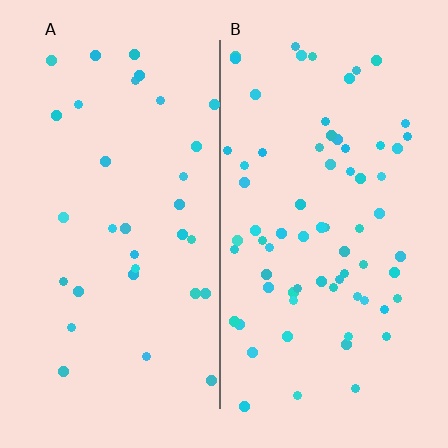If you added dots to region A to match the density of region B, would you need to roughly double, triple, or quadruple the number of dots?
Approximately double.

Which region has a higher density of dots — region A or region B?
B (the right).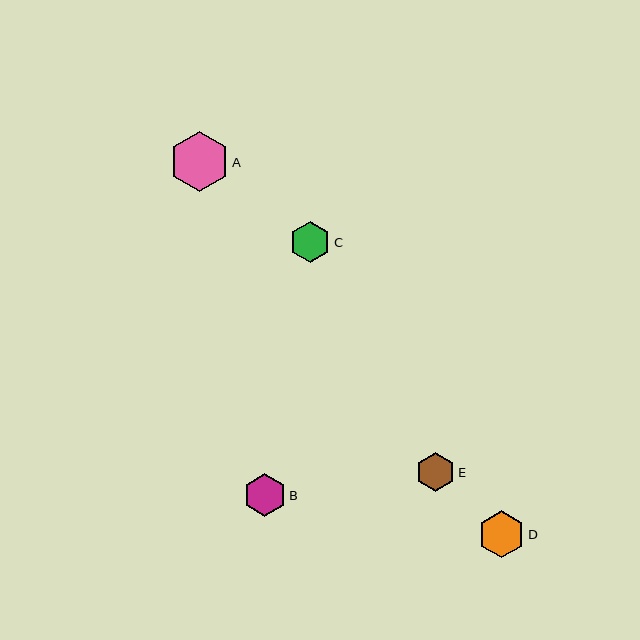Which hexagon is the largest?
Hexagon A is the largest with a size of approximately 59 pixels.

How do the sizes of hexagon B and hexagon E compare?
Hexagon B and hexagon E are approximately the same size.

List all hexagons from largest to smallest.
From largest to smallest: A, D, B, C, E.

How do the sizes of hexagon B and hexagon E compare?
Hexagon B and hexagon E are approximately the same size.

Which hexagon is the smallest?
Hexagon E is the smallest with a size of approximately 39 pixels.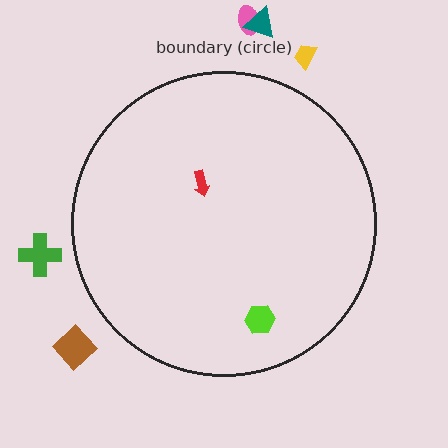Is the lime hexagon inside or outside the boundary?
Inside.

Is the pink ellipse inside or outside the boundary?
Outside.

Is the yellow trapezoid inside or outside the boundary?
Outside.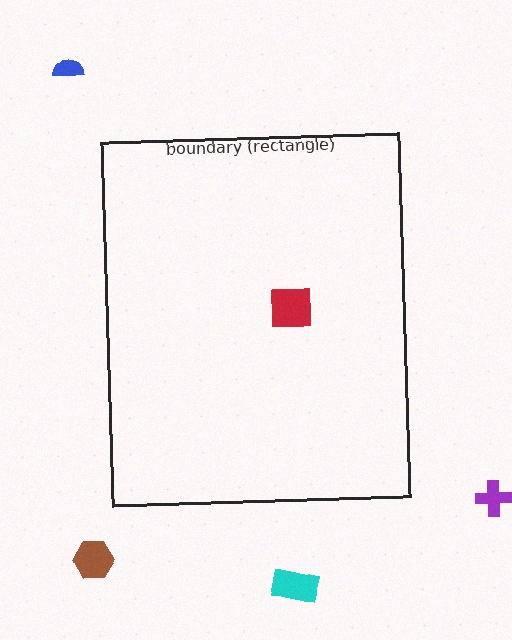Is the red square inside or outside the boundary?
Inside.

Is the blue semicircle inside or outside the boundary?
Outside.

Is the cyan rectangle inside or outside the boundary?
Outside.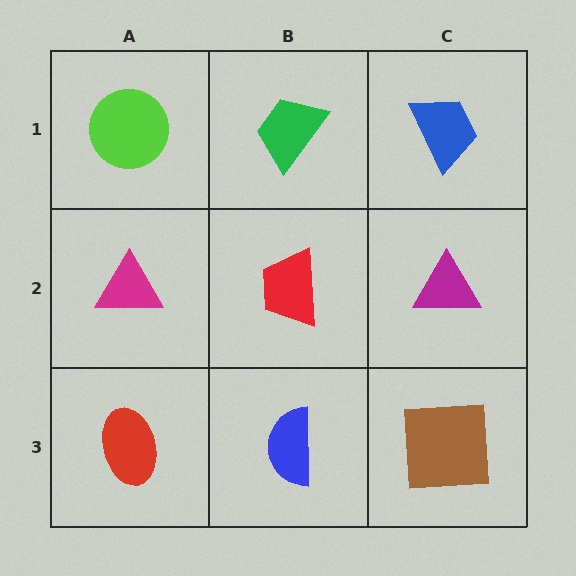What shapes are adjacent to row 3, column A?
A magenta triangle (row 2, column A), a blue semicircle (row 3, column B).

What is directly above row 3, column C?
A magenta triangle.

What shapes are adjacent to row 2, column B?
A green trapezoid (row 1, column B), a blue semicircle (row 3, column B), a magenta triangle (row 2, column A), a magenta triangle (row 2, column C).